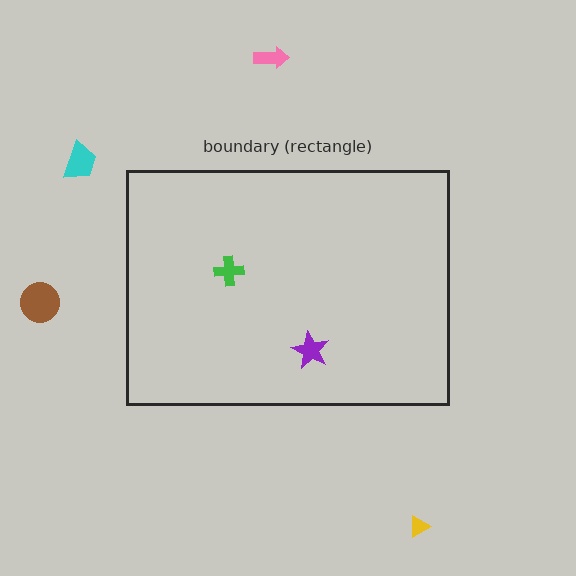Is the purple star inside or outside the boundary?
Inside.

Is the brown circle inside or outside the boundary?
Outside.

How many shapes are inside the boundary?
2 inside, 4 outside.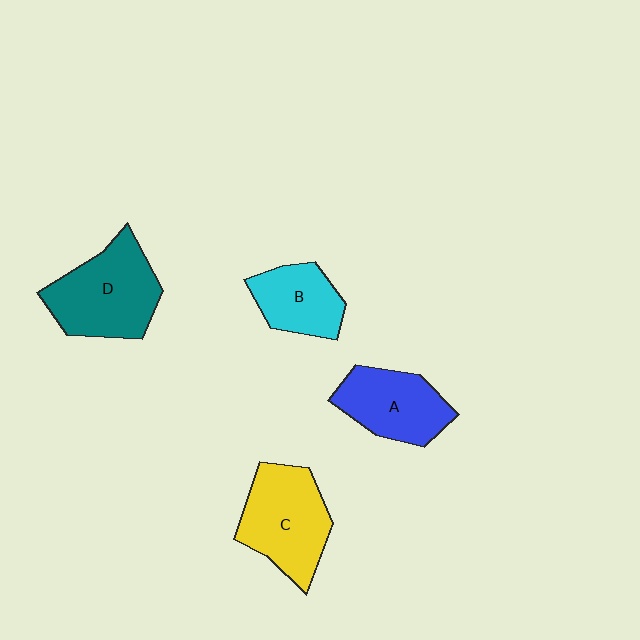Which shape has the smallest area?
Shape B (cyan).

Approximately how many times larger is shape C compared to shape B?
Approximately 1.5 times.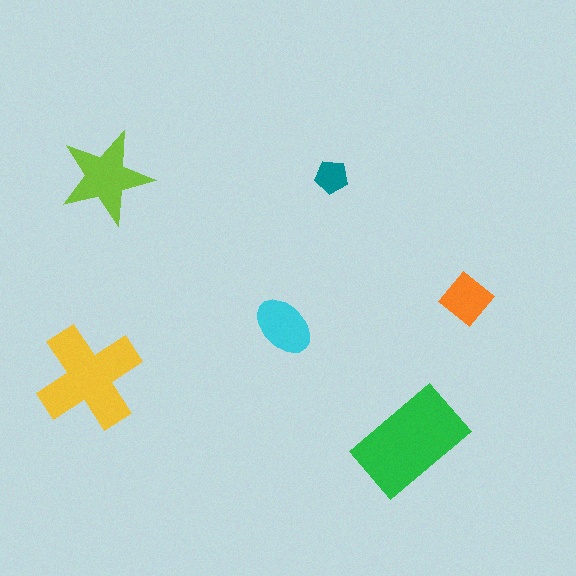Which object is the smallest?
The teal pentagon.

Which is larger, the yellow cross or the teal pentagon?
The yellow cross.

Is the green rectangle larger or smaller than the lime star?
Larger.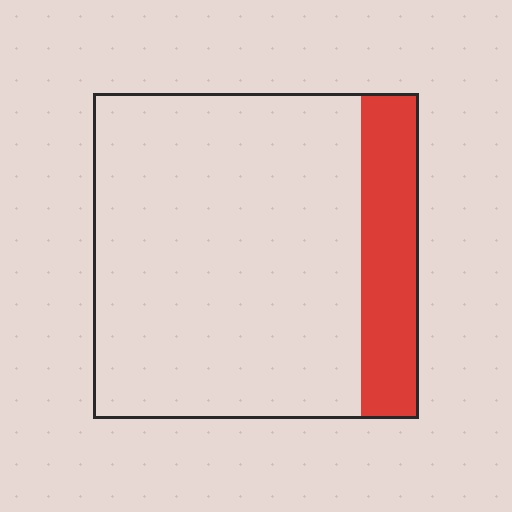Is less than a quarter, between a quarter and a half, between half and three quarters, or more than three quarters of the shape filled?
Less than a quarter.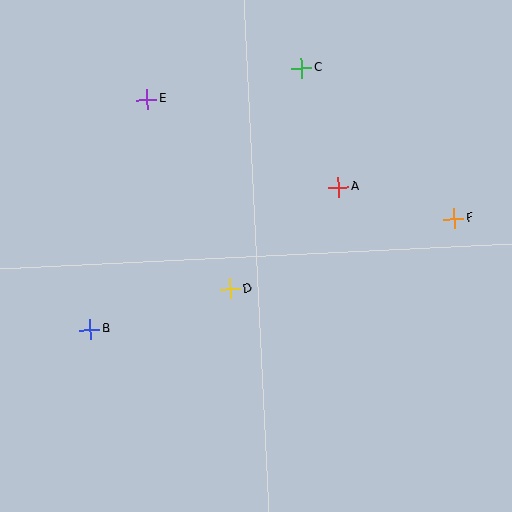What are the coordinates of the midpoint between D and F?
The midpoint between D and F is at (342, 254).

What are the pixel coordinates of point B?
Point B is at (90, 329).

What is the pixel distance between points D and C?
The distance between D and C is 232 pixels.